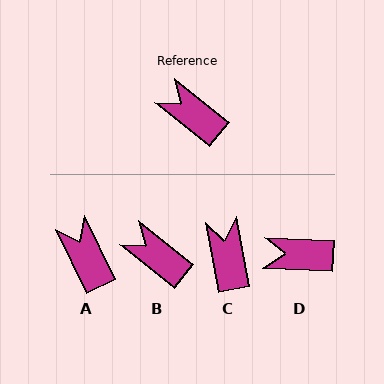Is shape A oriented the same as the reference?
No, it is off by about 25 degrees.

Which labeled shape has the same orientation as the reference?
B.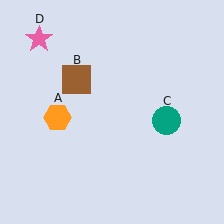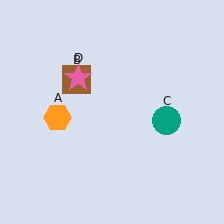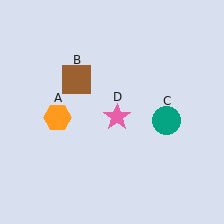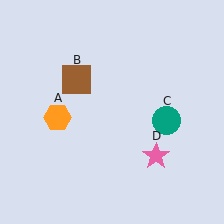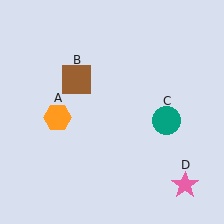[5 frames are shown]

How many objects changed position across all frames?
1 object changed position: pink star (object D).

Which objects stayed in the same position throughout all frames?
Orange hexagon (object A) and brown square (object B) and teal circle (object C) remained stationary.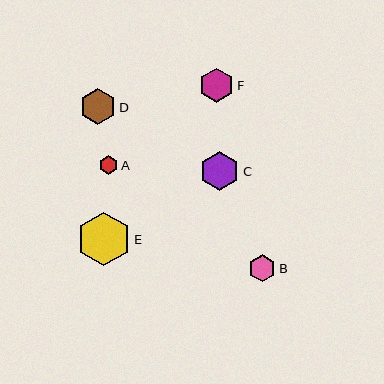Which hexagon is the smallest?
Hexagon A is the smallest with a size of approximately 19 pixels.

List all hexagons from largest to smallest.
From largest to smallest: E, C, D, F, B, A.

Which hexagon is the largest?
Hexagon E is the largest with a size of approximately 54 pixels.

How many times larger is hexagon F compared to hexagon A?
Hexagon F is approximately 1.9 times the size of hexagon A.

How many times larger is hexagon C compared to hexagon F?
Hexagon C is approximately 1.1 times the size of hexagon F.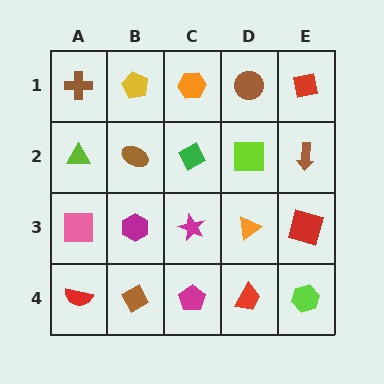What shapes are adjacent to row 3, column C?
A green diamond (row 2, column C), a magenta pentagon (row 4, column C), a magenta hexagon (row 3, column B), an orange triangle (row 3, column D).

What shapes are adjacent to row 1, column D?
A lime square (row 2, column D), an orange hexagon (row 1, column C), a red square (row 1, column E).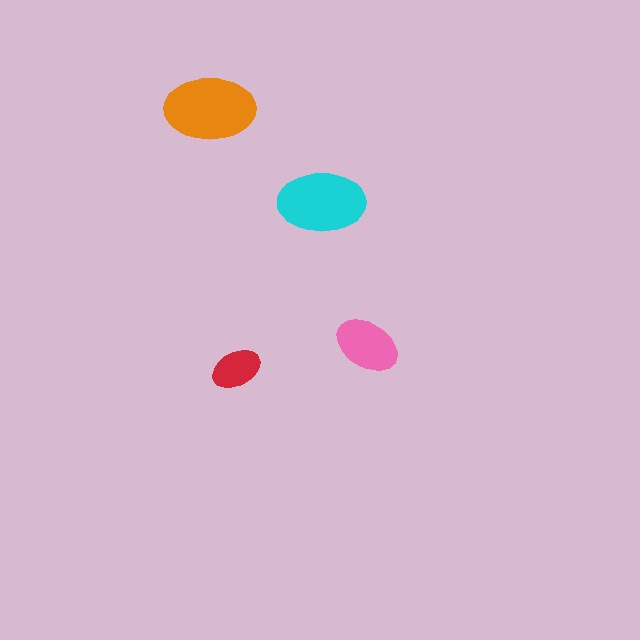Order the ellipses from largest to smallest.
the orange one, the cyan one, the pink one, the red one.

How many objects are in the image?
There are 4 objects in the image.